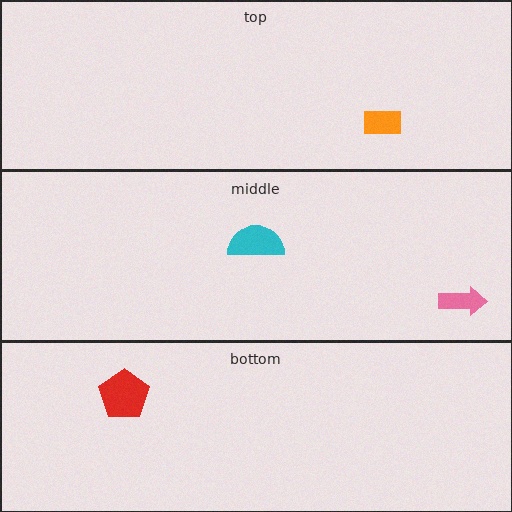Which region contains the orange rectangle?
The top region.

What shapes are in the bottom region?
The red pentagon.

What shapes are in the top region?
The orange rectangle.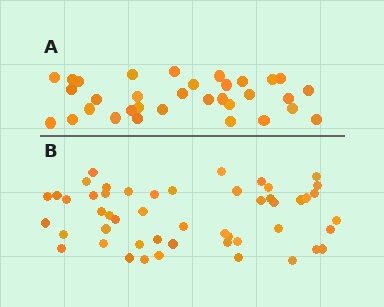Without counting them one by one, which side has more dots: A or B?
Region B (the bottom region) has more dots.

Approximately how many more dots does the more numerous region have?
Region B has approximately 15 more dots than region A.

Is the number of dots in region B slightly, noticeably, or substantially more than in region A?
Region B has substantially more. The ratio is roughly 1.5 to 1.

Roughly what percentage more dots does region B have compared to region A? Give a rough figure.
About 50% more.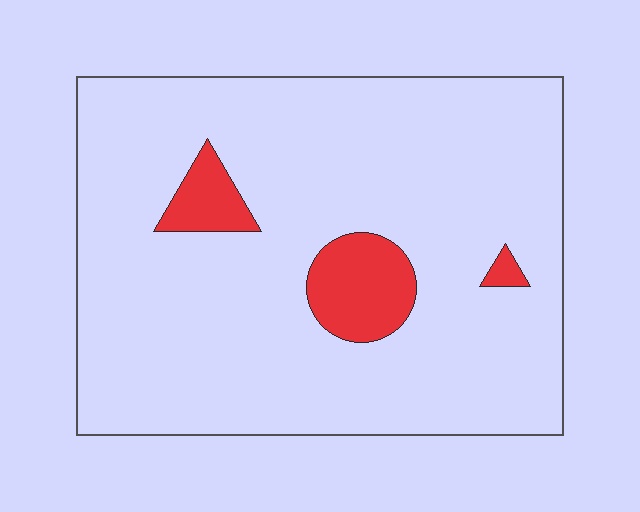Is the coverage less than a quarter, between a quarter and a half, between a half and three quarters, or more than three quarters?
Less than a quarter.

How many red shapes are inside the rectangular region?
3.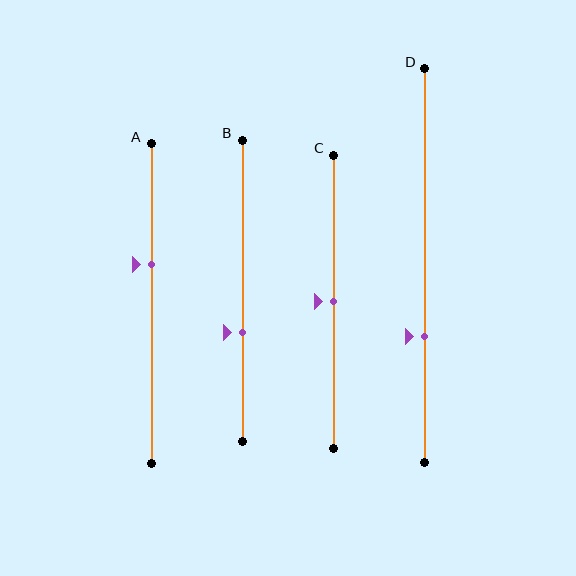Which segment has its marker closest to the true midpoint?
Segment C has its marker closest to the true midpoint.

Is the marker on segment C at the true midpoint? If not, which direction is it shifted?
Yes, the marker on segment C is at the true midpoint.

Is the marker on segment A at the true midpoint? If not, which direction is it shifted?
No, the marker on segment A is shifted upward by about 12% of the segment length.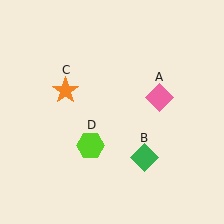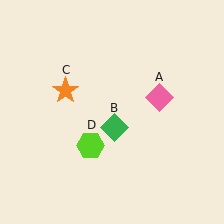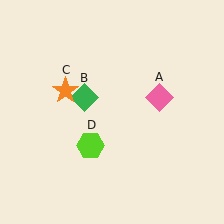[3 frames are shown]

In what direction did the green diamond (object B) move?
The green diamond (object B) moved up and to the left.